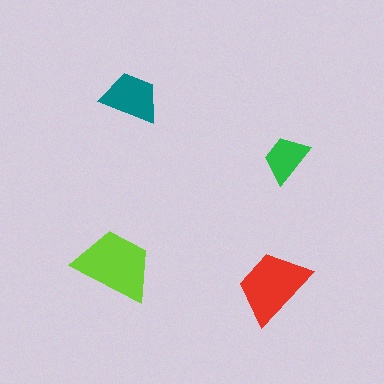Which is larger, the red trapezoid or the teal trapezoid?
The red one.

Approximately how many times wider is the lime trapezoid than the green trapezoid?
About 1.5 times wider.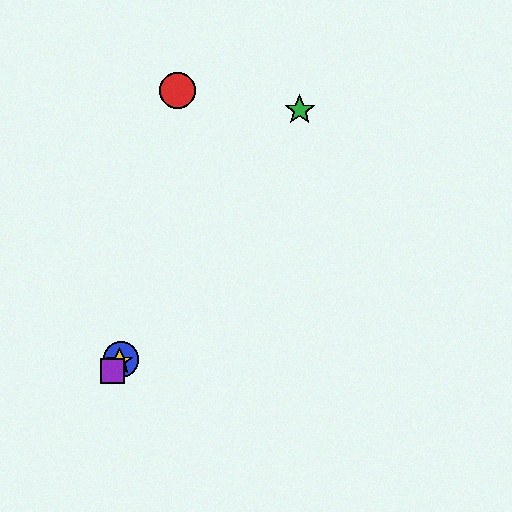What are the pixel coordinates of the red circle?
The red circle is at (178, 91).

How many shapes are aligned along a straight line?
4 shapes (the blue circle, the green star, the yellow star, the purple square) are aligned along a straight line.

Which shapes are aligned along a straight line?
The blue circle, the green star, the yellow star, the purple square are aligned along a straight line.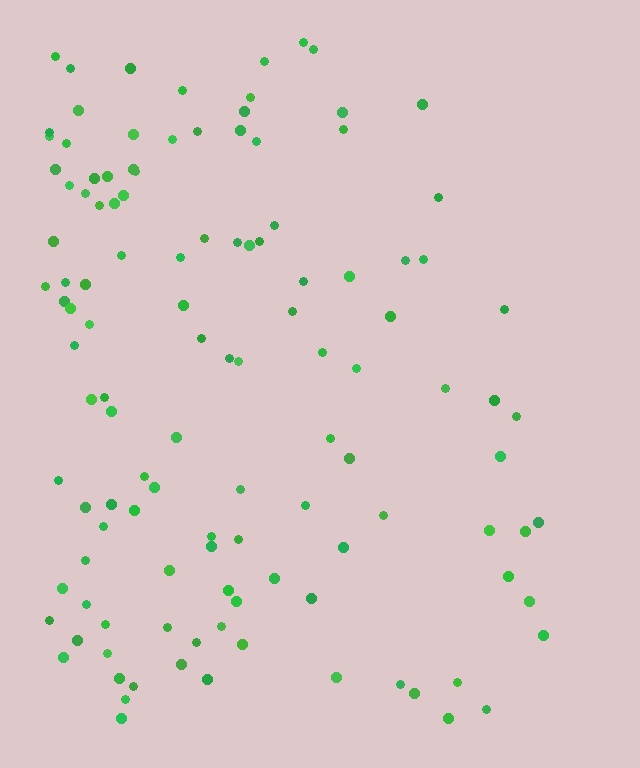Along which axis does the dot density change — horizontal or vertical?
Horizontal.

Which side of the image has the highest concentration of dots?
The left.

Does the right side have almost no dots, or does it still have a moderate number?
Still a moderate number, just noticeably fewer than the left.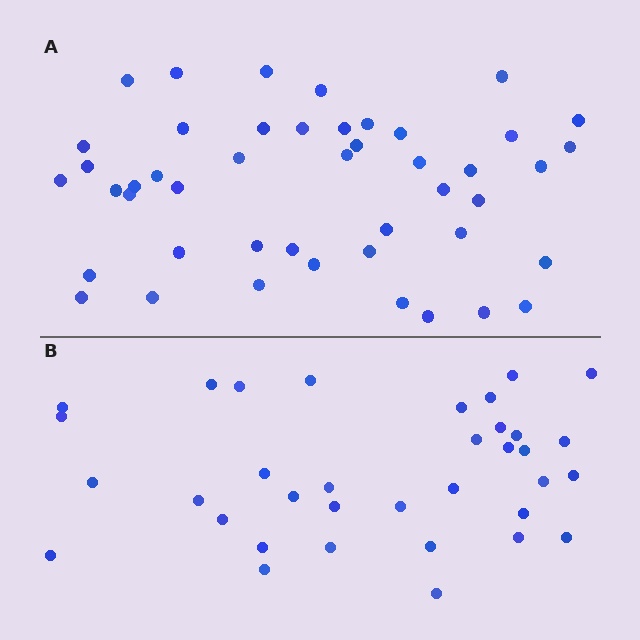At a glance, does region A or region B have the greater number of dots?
Region A (the top region) has more dots.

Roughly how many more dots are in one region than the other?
Region A has roughly 12 or so more dots than region B.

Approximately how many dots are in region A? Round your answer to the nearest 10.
About 50 dots. (The exact count is 46, which rounds to 50.)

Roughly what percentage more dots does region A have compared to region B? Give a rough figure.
About 30% more.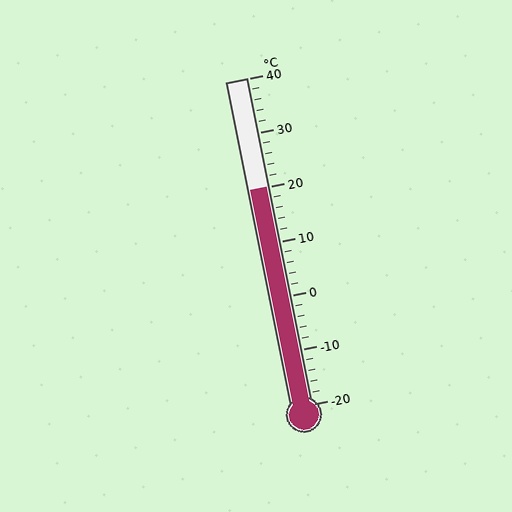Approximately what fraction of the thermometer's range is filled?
The thermometer is filled to approximately 65% of its range.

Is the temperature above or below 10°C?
The temperature is above 10°C.